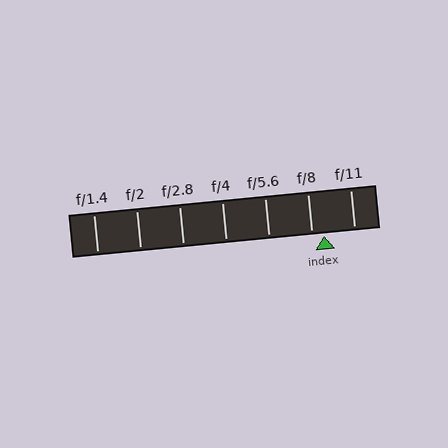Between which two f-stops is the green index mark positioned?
The index mark is between f/8 and f/11.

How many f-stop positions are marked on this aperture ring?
There are 7 f-stop positions marked.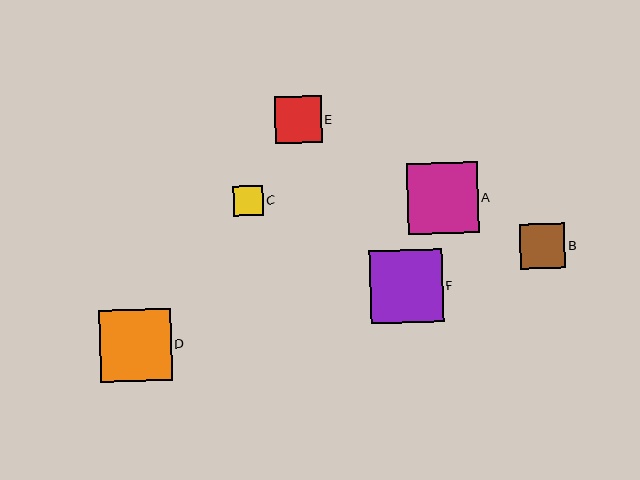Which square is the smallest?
Square C is the smallest with a size of approximately 30 pixels.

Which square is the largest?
Square F is the largest with a size of approximately 73 pixels.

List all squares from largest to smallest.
From largest to smallest: F, D, A, E, B, C.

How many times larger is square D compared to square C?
Square D is approximately 2.4 times the size of square C.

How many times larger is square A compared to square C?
Square A is approximately 2.4 times the size of square C.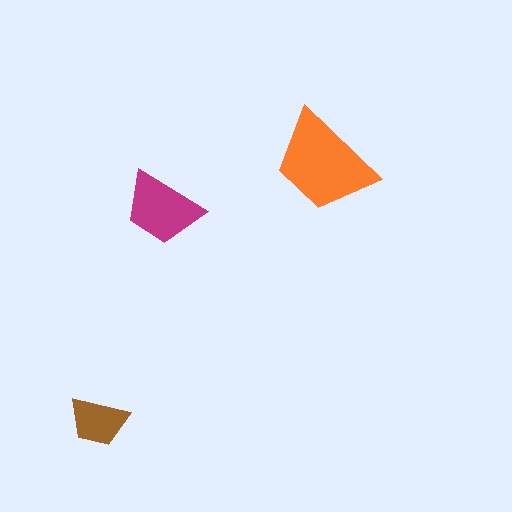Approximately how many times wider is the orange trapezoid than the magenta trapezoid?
About 1.5 times wider.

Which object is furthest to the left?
The brown trapezoid is leftmost.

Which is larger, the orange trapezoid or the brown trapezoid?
The orange one.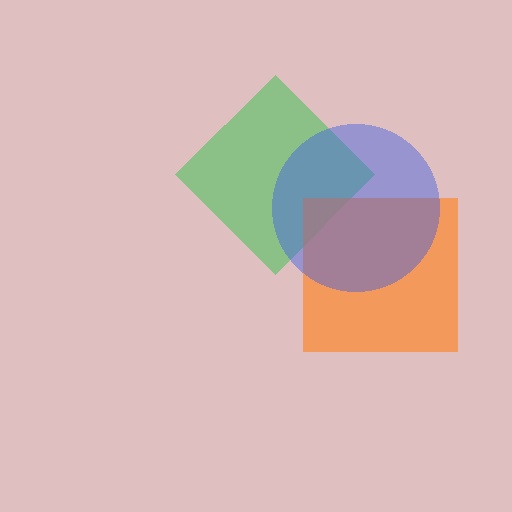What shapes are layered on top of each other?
The layered shapes are: a green diamond, an orange square, a blue circle.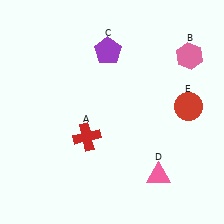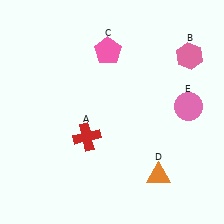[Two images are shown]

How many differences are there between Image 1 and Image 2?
There are 3 differences between the two images.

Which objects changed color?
C changed from purple to pink. D changed from pink to orange. E changed from red to pink.